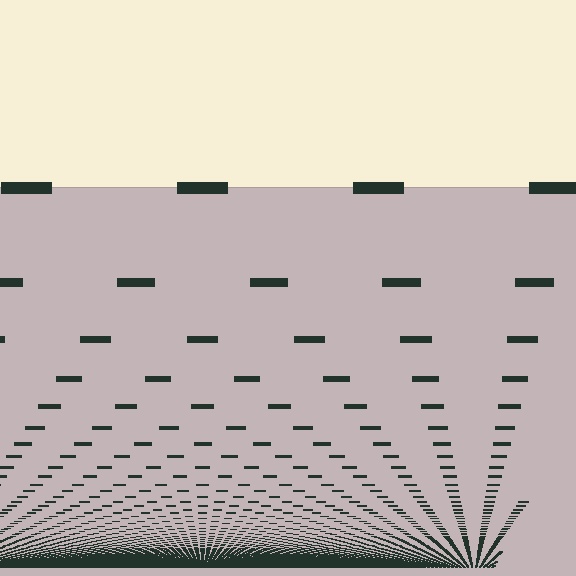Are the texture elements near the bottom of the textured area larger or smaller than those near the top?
Smaller. The gradient is inverted — elements near the bottom are smaller and denser.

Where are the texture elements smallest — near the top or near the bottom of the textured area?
Near the bottom.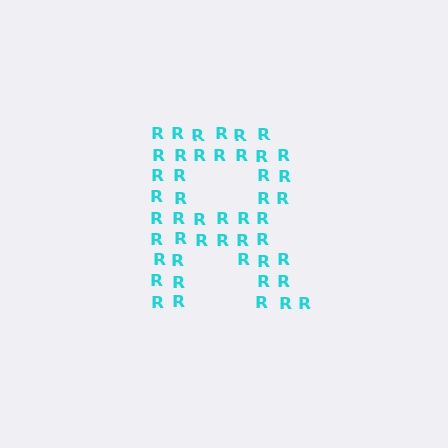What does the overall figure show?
The overall figure shows the letter R.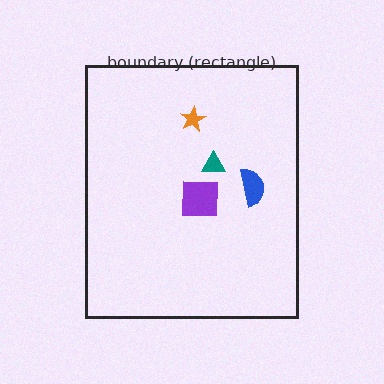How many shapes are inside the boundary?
4 inside, 0 outside.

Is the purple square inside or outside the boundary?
Inside.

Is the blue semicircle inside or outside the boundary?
Inside.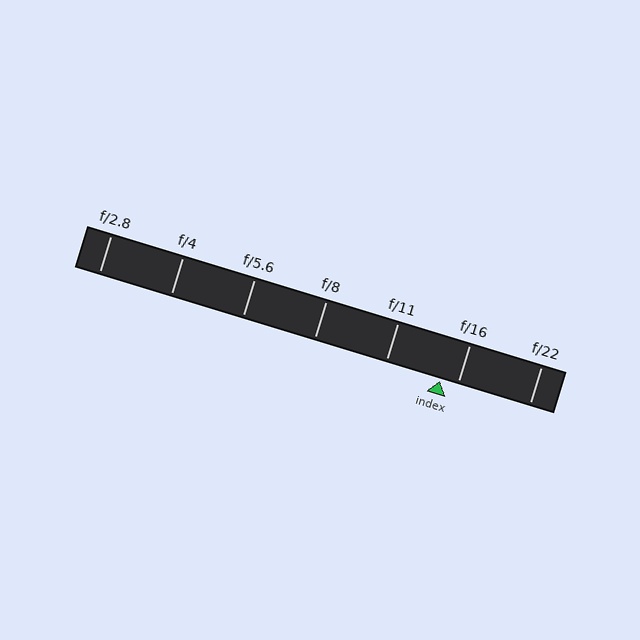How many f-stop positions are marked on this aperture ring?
There are 7 f-stop positions marked.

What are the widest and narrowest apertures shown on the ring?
The widest aperture shown is f/2.8 and the narrowest is f/22.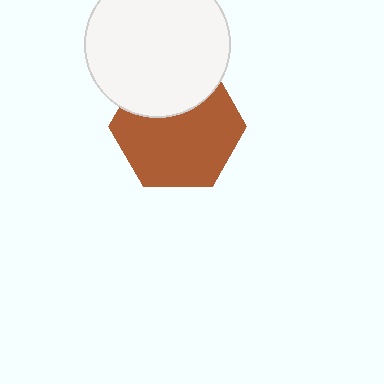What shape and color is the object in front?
The object in front is a white circle.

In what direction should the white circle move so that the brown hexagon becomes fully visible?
The white circle should move up. That is the shortest direction to clear the overlap and leave the brown hexagon fully visible.